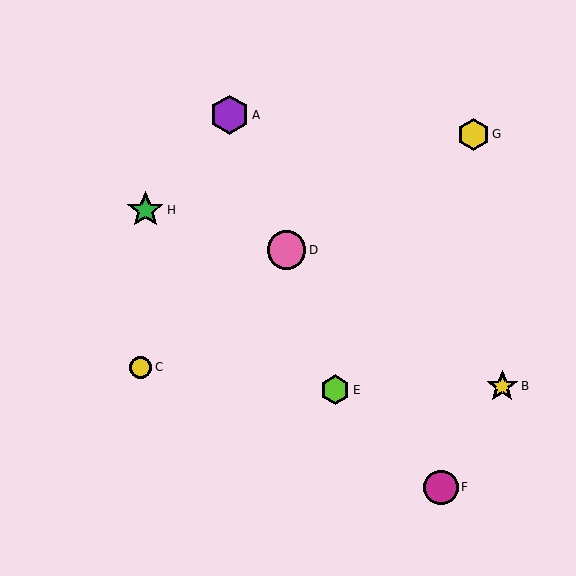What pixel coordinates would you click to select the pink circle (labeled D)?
Click at (286, 250) to select the pink circle D.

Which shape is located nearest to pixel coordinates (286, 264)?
The pink circle (labeled D) at (286, 250) is nearest to that location.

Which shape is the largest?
The purple hexagon (labeled A) is the largest.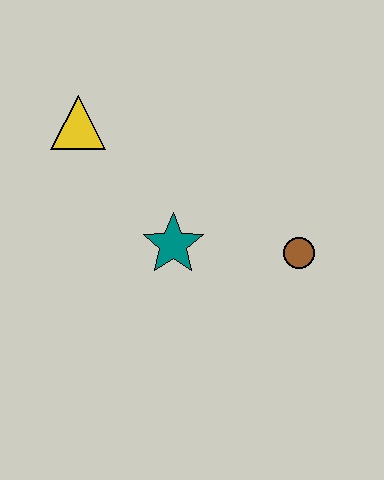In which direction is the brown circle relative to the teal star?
The brown circle is to the right of the teal star.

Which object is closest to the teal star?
The brown circle is closest to the teal star.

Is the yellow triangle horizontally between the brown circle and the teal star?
No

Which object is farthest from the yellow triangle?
The brown circle is farthest from the yellow triangle.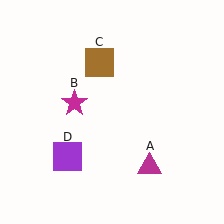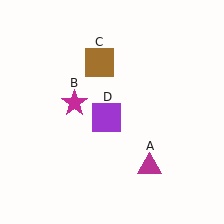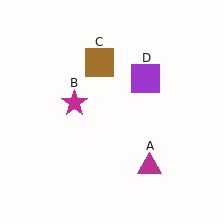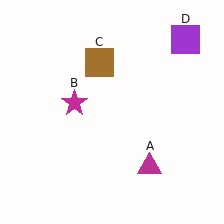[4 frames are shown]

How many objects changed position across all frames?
1 object changed position: purple square (object D).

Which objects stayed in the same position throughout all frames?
Magenta triangle (object A) and magenta star (object B) and brown square (object C) remained stationary.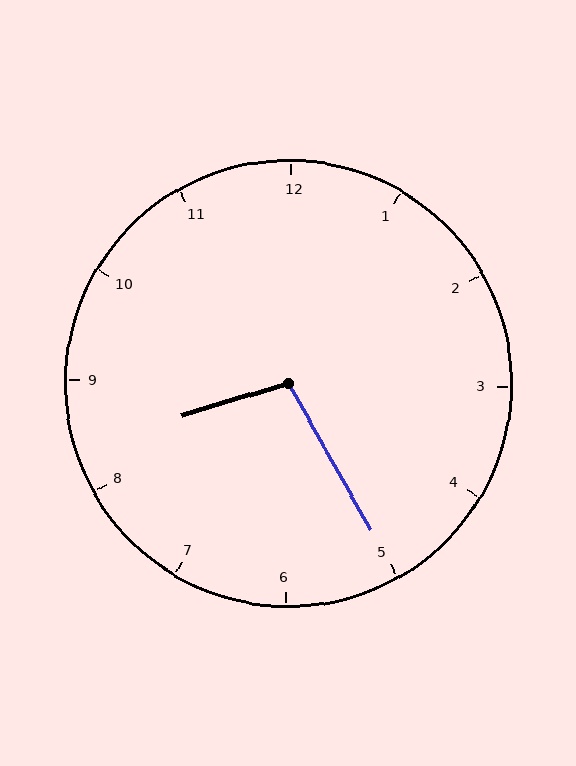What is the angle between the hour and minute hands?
Approximately 102 degrees.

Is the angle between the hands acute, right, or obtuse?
It is obtuse.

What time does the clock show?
8:25.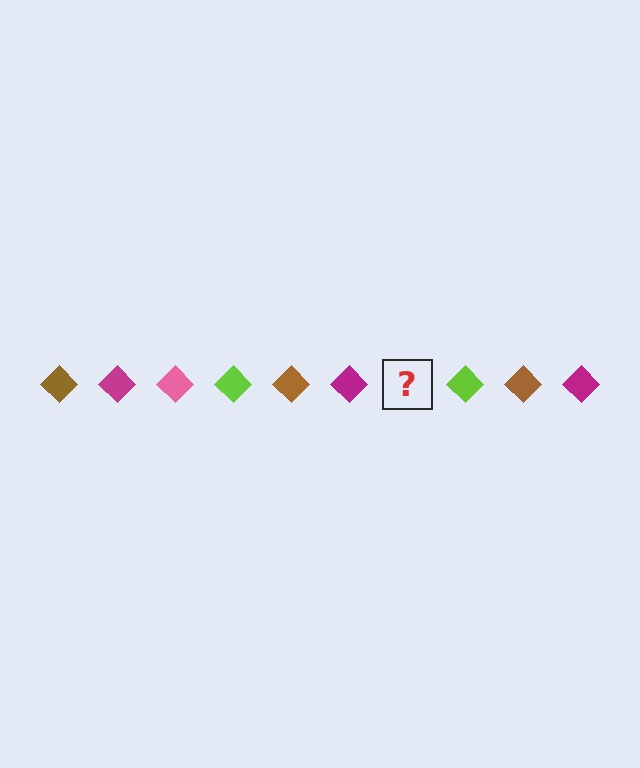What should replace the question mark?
The question mark should be replaced with a pink diamond.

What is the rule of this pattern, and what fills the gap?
The rule is that the pattern cycles through brown, magenta, pink, lime diamonds. The gap should be filled with a pink diamond.